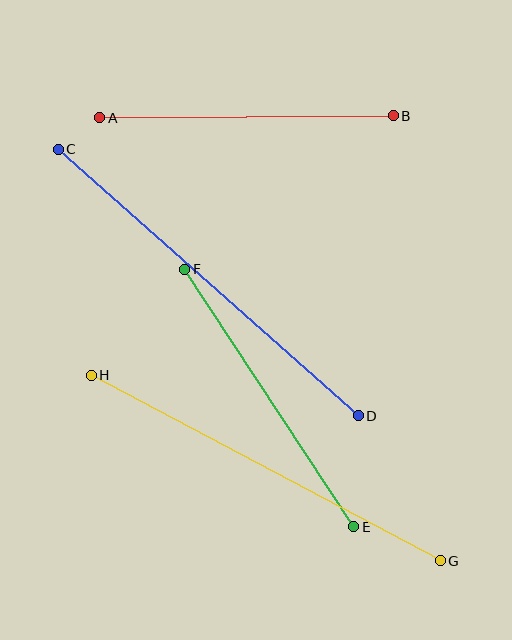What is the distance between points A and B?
The distance is approximately 293 pixels.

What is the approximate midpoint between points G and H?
The midpoint is at approximately (266, 468) pixels.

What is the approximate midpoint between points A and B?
The midpoint is at approximately (247, 117) pixels.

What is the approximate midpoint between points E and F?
The midpoint is at approximately (269, 398) pixels.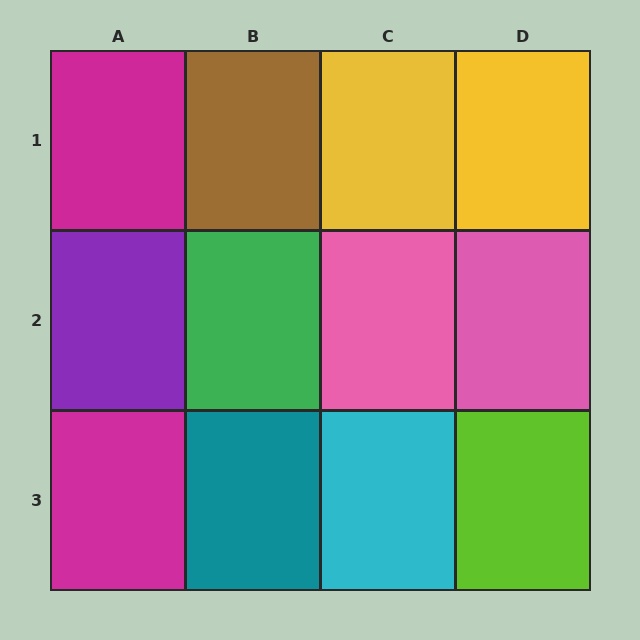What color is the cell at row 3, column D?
Lime.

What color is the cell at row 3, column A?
Magenta.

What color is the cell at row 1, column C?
Yellow.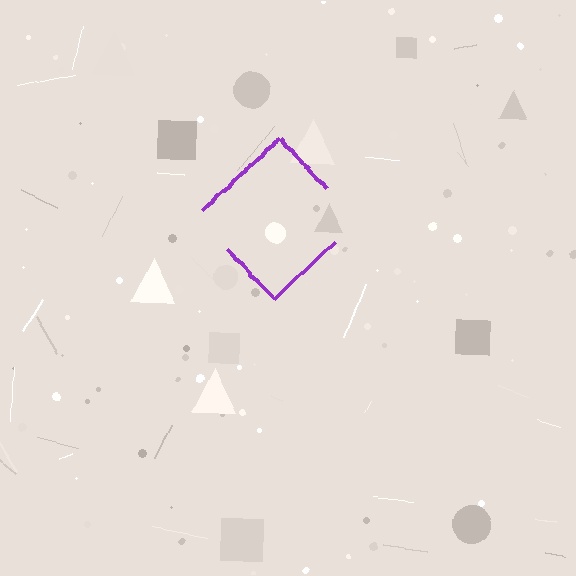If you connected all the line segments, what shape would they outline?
They would outline a diamond.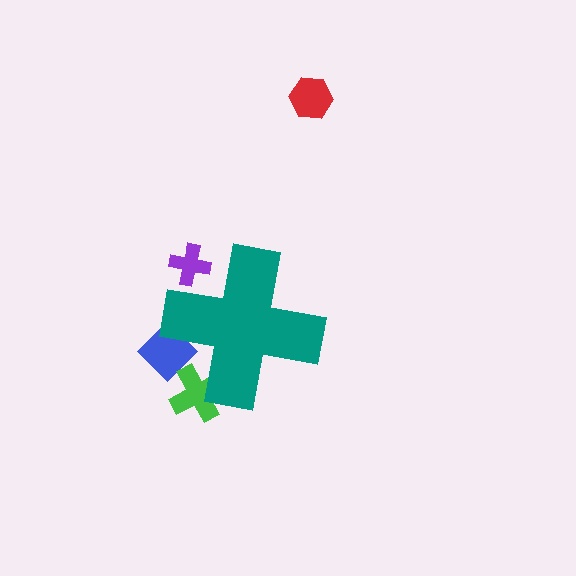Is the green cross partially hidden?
Yes, the green cross is partially hidden behind the teal cross.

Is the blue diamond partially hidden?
Yes, the blue diamond is partially hidden behind the teal cross.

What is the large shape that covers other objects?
A teal cross.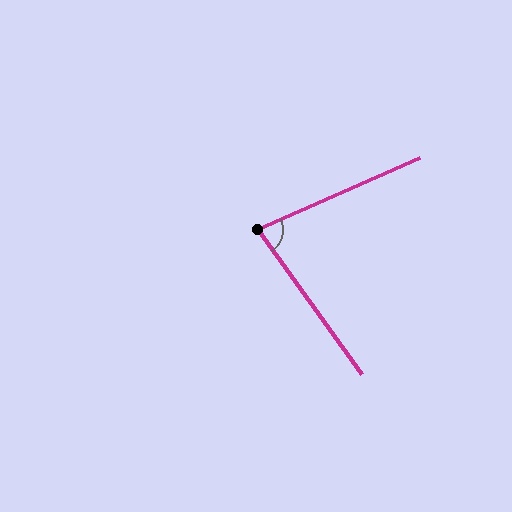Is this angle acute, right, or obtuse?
It is acute.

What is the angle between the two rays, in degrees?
Approximately 78 degrees.